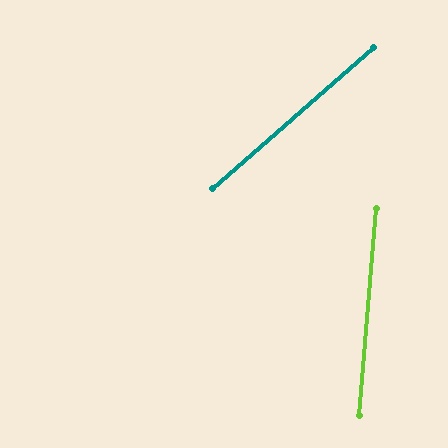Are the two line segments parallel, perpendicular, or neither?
Neither parallel nor perpendicular — they differ by about 44°.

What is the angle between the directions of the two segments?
Approximately 44 degrees.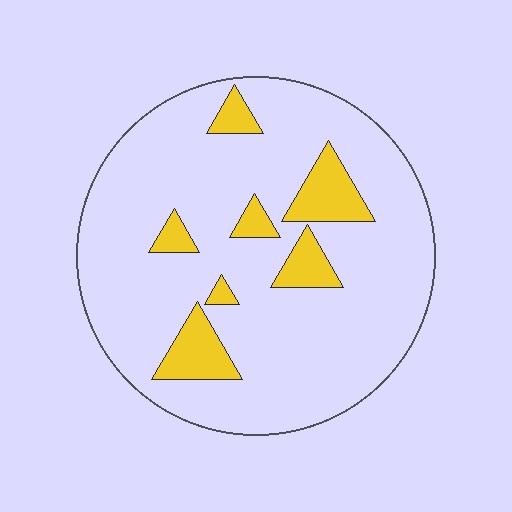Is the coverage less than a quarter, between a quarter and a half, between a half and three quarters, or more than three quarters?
Less than a quarter.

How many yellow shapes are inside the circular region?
7.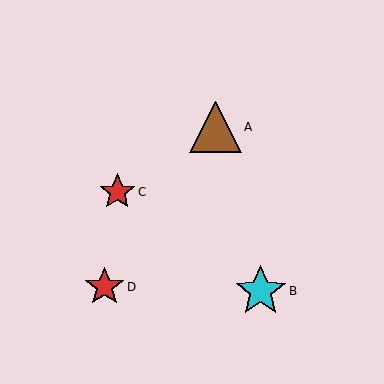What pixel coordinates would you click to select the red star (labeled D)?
Click at (104, 287) to select the red star D.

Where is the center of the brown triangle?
The center of the brown triangle is at (215, 127).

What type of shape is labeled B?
Shape B is a cyan star.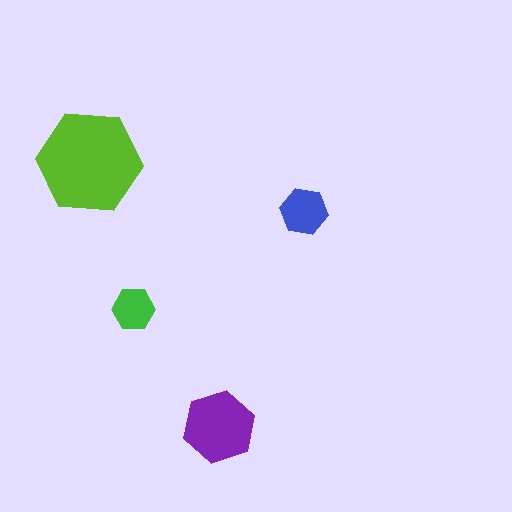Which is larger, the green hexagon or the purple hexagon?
The purple one.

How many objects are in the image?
There are 4 objects in the image.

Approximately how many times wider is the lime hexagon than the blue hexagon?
About 2 times wider.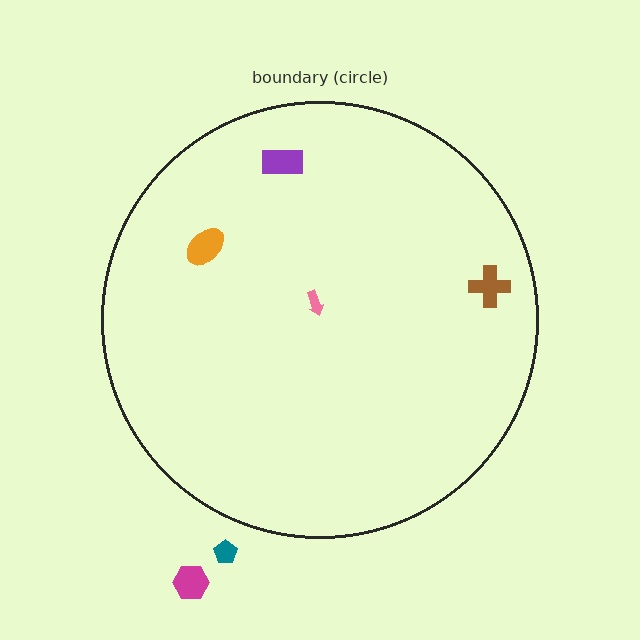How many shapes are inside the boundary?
4 inside, 2 outside.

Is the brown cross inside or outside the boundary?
Inside.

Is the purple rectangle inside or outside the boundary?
Inside.